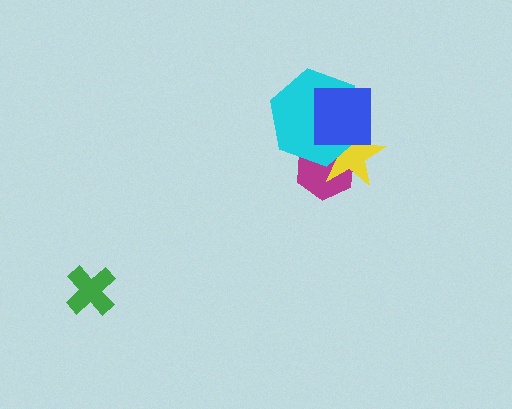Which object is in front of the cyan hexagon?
The blue square is in front of the cyan hexagon.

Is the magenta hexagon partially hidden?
Yes, it is partially covered by another shape.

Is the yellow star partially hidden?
Yes, it is partially covered by another shape.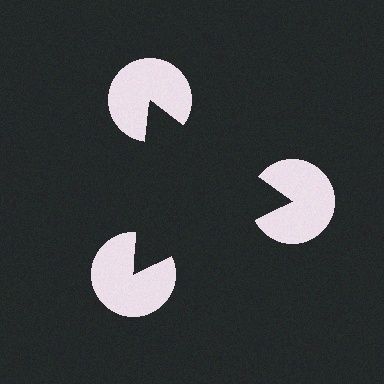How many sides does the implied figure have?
3 sides.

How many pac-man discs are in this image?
There are 3 — one at each vertex of the illusory triangle.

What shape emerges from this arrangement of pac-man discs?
An illusory triangle — its edges are inferred from the aligned wedge cuts in the pac-man discs, not physically drawn.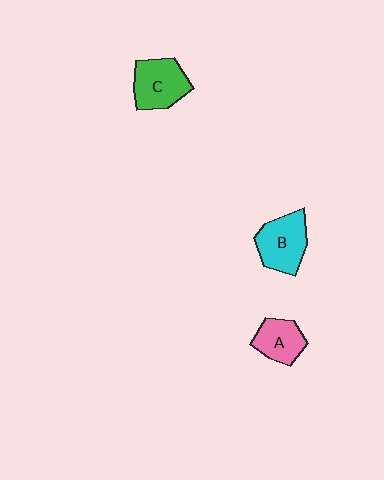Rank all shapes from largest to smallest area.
From largest to smallest: B (cyan), C (green), A (pink).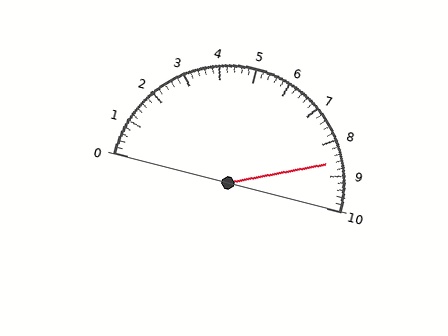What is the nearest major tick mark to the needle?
The nearest major tick mark is 9.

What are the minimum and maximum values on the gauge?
The gauge ranges from 0 to 10.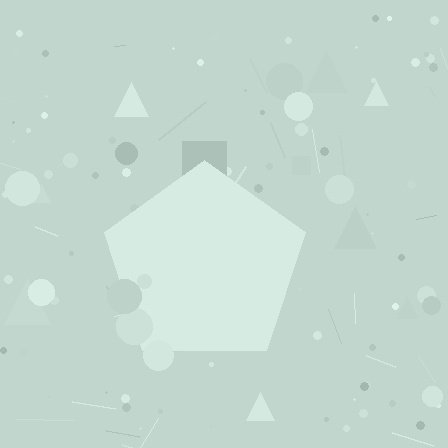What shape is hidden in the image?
A pentagon is hidden in the image.